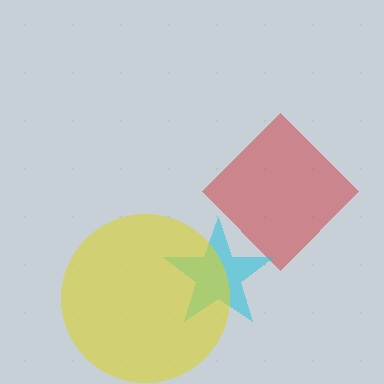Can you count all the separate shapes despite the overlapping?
Yes, there are 3 separate shapes.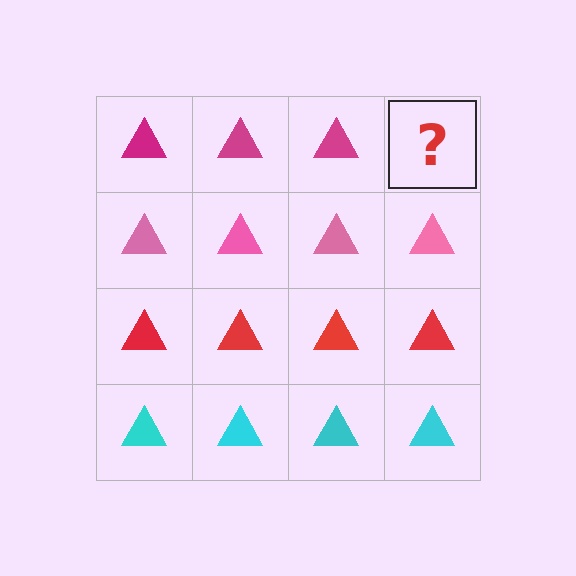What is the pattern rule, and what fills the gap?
The rule is that each row has a consistent color. The gap should be filled with a magenta triangle.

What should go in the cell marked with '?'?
The missing cell should contain a magenta triangle.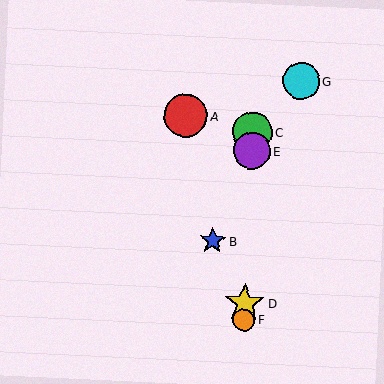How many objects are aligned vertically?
4 objects (C, D, E, F) are aligned vertically.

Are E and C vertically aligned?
Yes, both are at x≈252.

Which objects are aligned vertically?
Objects C, D, E, F are aligned vertically.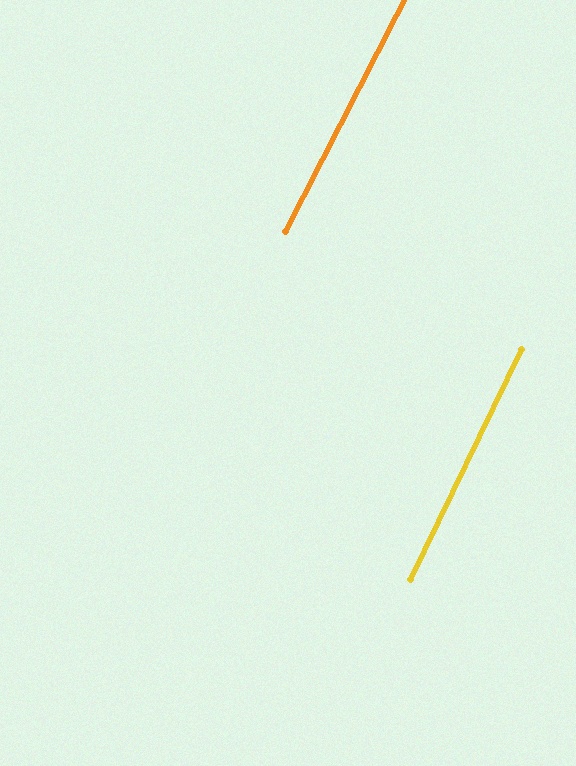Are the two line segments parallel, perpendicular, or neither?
Parallel — their directions differ by only 1.5°.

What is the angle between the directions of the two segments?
Approximately 2 degrees.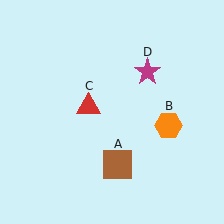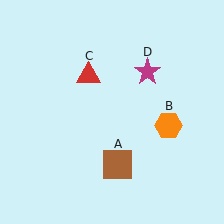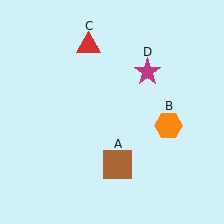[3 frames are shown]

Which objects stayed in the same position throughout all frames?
Brown square (object A) and orange hexagon (object B) and magenta star (object D) remained stationary.